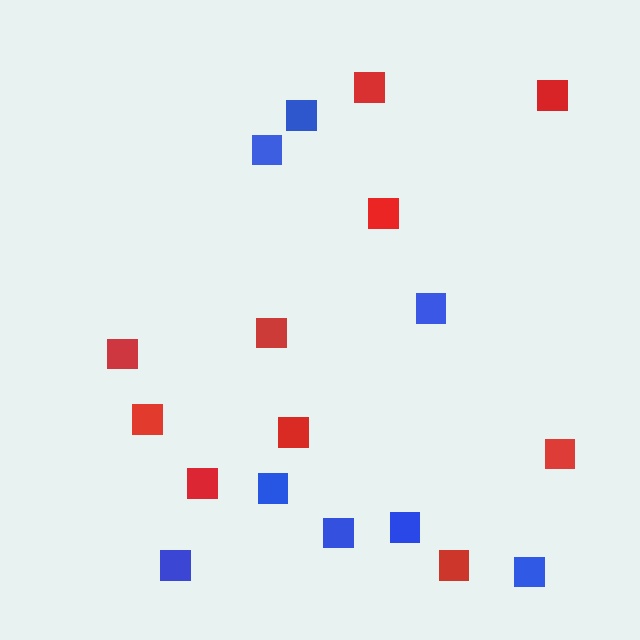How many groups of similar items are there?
There are 2 groups: one group of blue squares (8) and one group of red squares (10).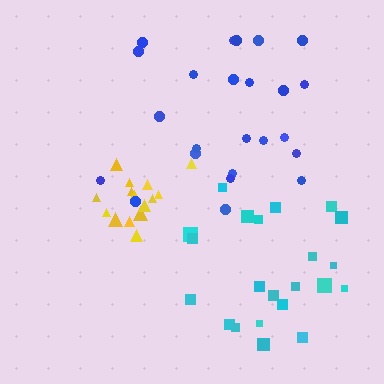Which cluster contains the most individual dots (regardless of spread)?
Blue (24).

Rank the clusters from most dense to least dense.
yellow, cyan, blue.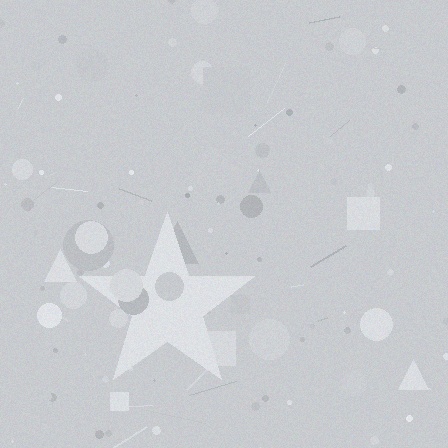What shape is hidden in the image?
A star is hidden in the image.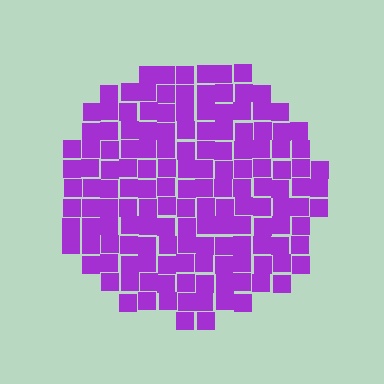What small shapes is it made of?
It is made of small squares.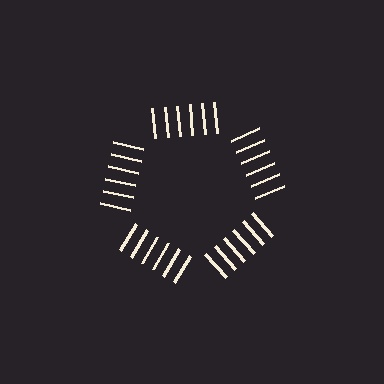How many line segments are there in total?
30 — 6 along each of the 5 edges.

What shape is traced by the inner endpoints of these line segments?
An illusory pentagon — the line segments terminate on its edges but no continuous stroke is drawn.